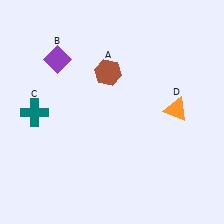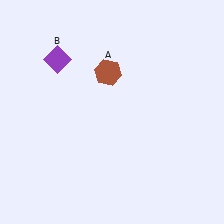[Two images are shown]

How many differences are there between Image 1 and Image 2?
There are 2 differences between the two images.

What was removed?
The orange triangle (D), the teal cross (C) were removed in Image 2.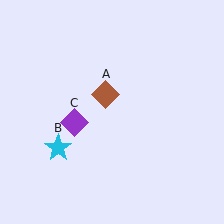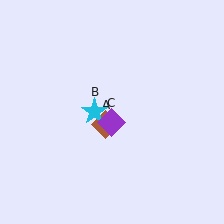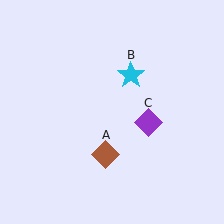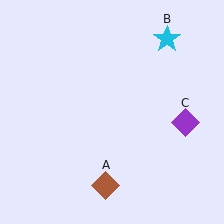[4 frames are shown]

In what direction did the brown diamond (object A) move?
The brown diamond (object A) moved down.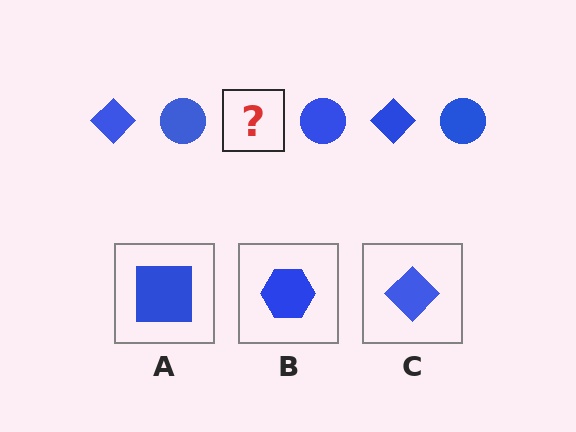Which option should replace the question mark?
Option C.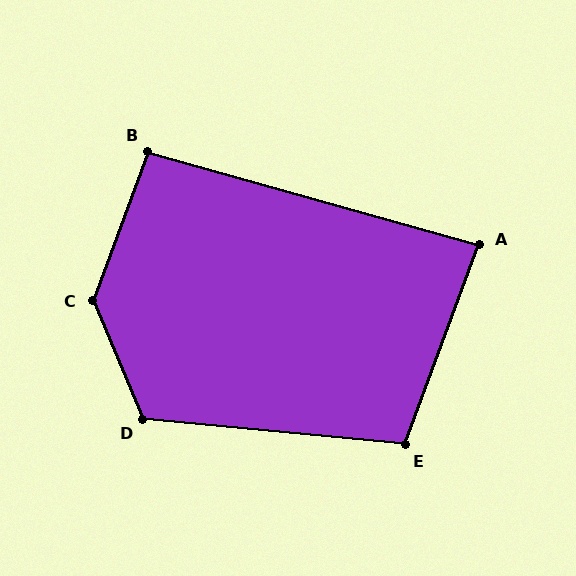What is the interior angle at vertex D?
Approximately 118 degrees (obtuse).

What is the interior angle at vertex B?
Approximately 95 degrees (approximately right).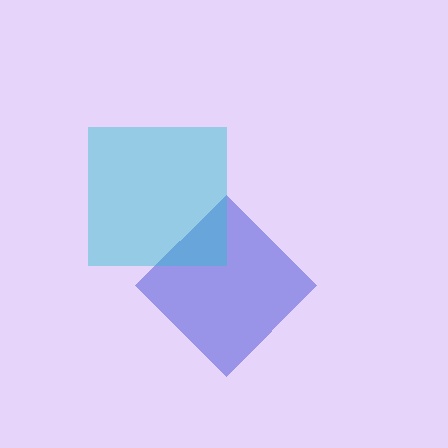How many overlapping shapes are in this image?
There are 2 overlapping shapes in the image.